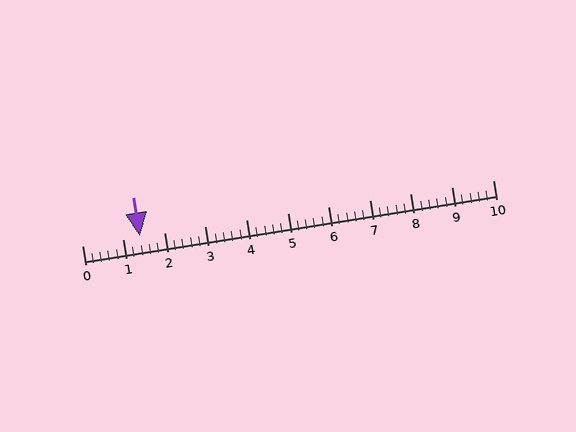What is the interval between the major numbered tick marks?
The major tick marks are spaced 1 units apart.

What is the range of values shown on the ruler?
The ruler shows values from 0 to 10.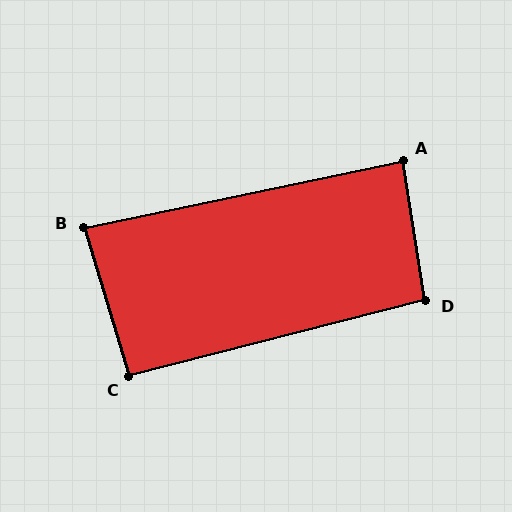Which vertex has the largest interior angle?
D, at approximately 95 degrees.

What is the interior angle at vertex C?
Approximately 93 degrees (approximately right).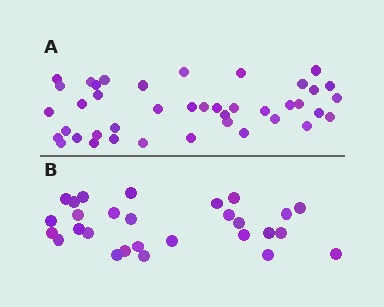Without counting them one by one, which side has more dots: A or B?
Region A (the top region) has more dots.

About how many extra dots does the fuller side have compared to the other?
Region A has approximately 15 more dots than region B.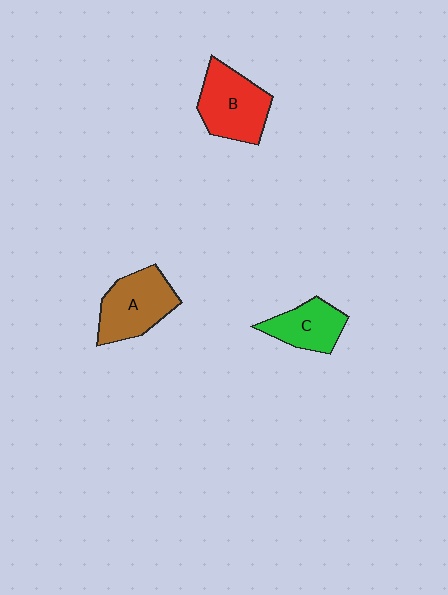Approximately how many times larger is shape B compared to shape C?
Approximately 1.4 times.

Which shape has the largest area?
Shape B (red).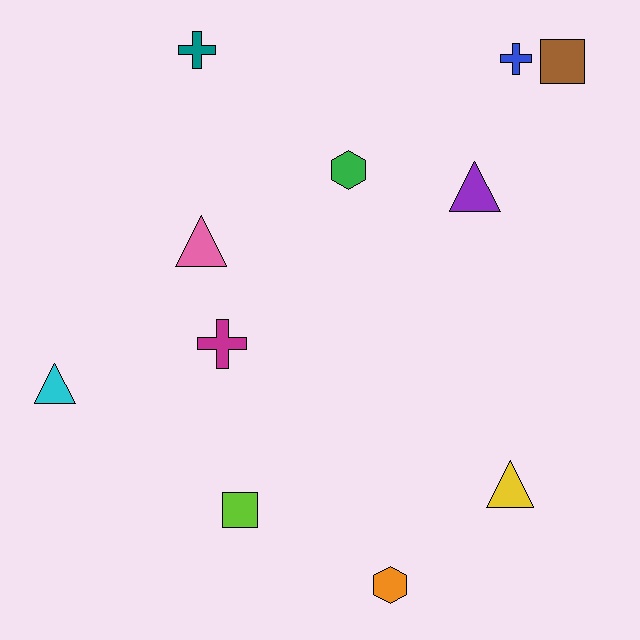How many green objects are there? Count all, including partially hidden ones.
There is 1 green object.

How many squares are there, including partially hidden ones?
There are 2 squares.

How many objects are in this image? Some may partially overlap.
There are 11 objects.